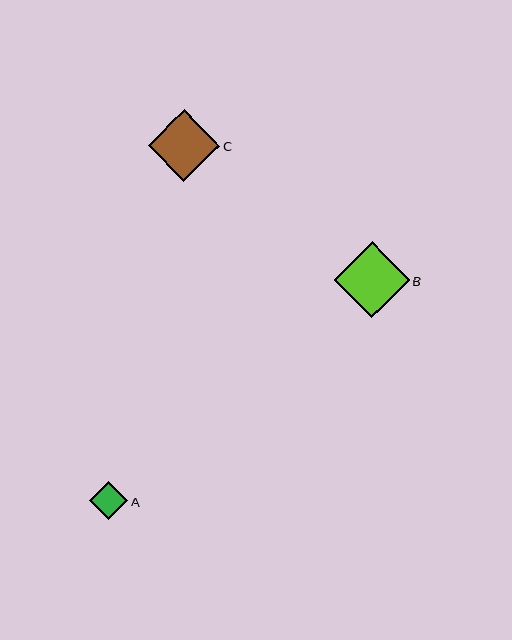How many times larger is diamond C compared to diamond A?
Diamond C is approximately 1.9 times the size of diamond A.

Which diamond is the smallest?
Diamond A is the smallest with a size of approximately 39 pixels.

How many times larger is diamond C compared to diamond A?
Diamond C is approximately 1.9 times the size of diamond A.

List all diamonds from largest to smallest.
From largest to smallest: B, C, A.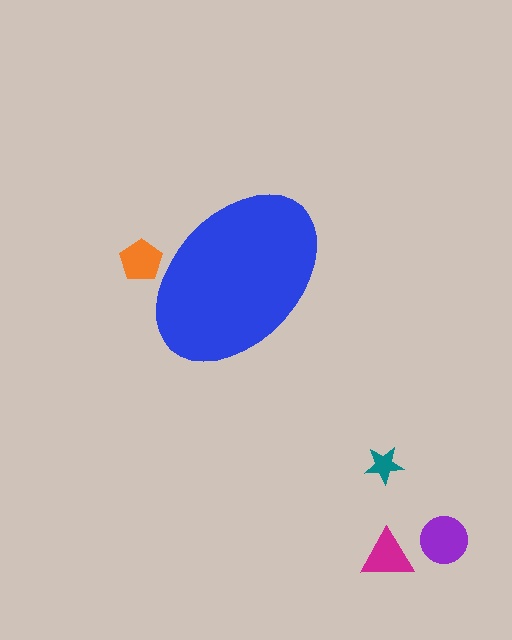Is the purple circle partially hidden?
No, the purple circle is fully visible.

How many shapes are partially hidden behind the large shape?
1 shape is partially hidden.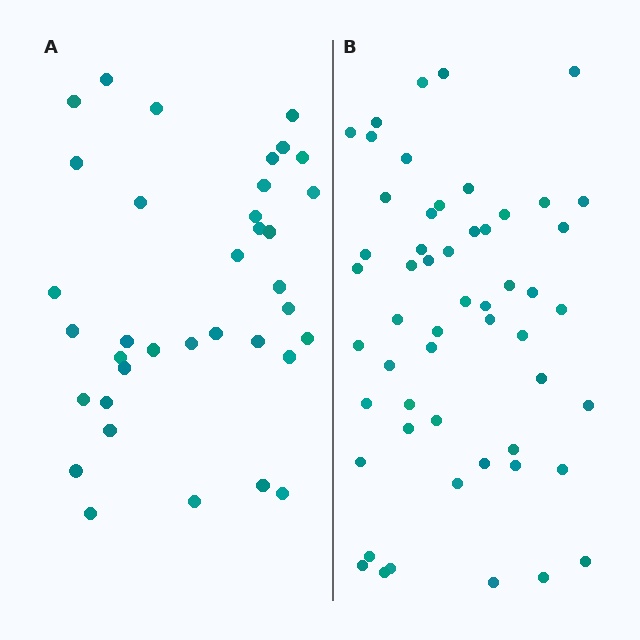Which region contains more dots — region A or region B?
Region B (the right region) has more dots.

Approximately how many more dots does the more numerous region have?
Region B has approximately 20 more dots than region A.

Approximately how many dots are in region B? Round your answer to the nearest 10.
About 50 dots. (The exact count is 54, which rounds to 50.)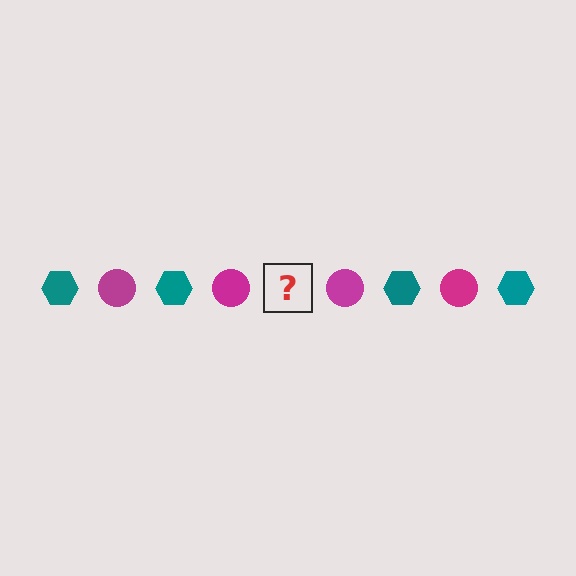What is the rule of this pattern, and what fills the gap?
The rule is that the pattern alternates between teal hexagon and magenta circle. The gap should be filled with a teal hexagon.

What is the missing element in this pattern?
The missing element is a teal hexagon.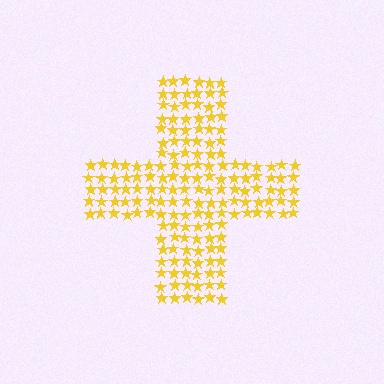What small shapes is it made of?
It is made of small stars.